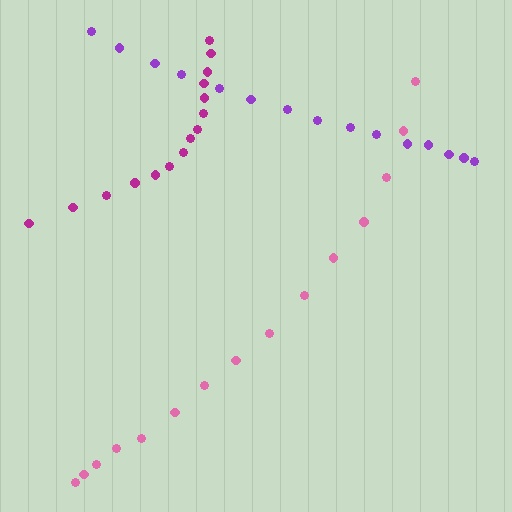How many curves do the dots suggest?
There are 3 distinct paths.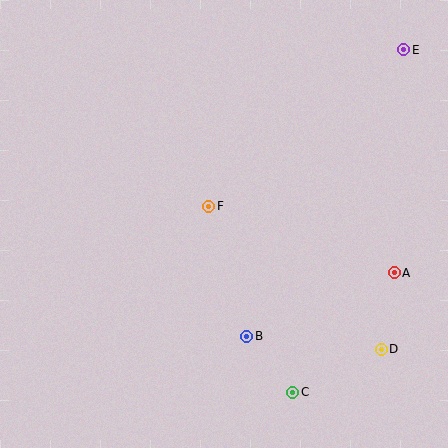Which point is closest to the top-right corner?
Point E is closest to the top-right corner.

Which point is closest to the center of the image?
Point F at (209, 206) is closest to the center.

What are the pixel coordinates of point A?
Point A is at (394, 273).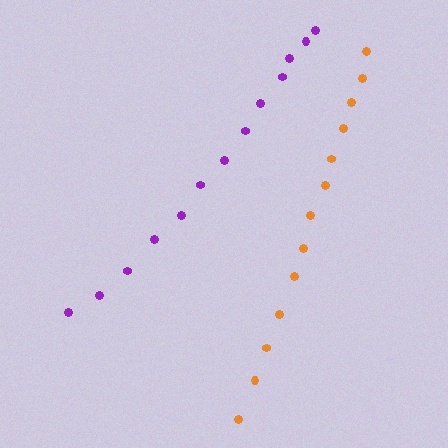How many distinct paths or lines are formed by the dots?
There are 2 distinct paths.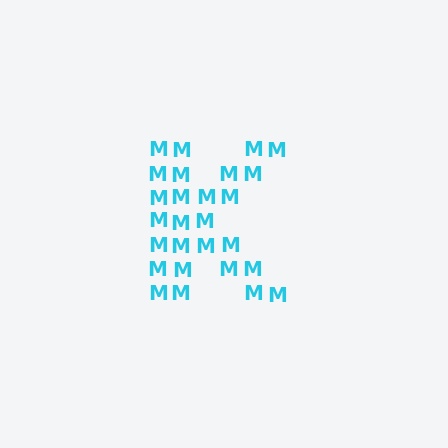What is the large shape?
The large shape is the letter K.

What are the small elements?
The small elements are letter M's.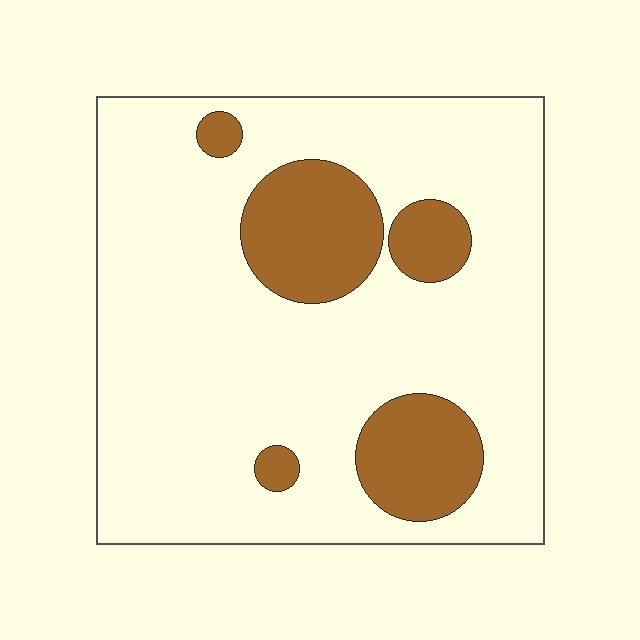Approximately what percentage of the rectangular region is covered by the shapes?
Approximately 20%.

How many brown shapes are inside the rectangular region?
5.